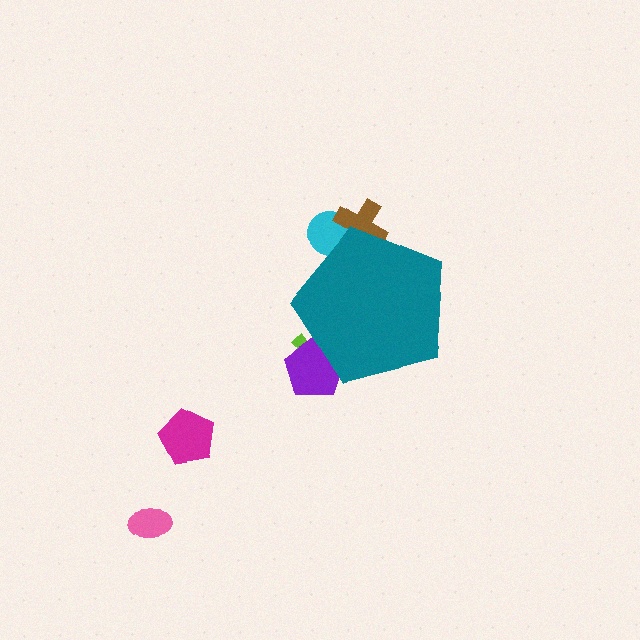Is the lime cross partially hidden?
Yes, the lime cross is partially hidden behind the teal pentagon.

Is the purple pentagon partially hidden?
Yes, the purple pentagon is partially hidden behind the teal pentagon.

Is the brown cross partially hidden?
Yes, the brown cross is partially hidden behind the teal pentagon.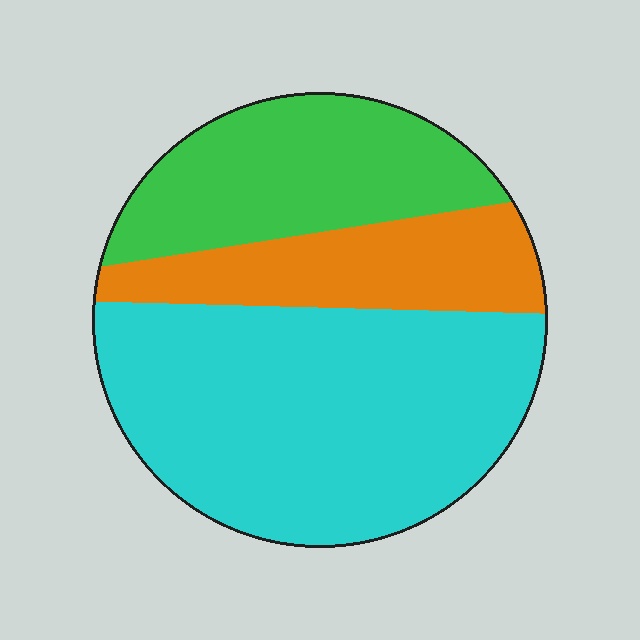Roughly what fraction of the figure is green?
Green takes up between a sixth and a third of the figure.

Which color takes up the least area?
Orange, at roughly 20%.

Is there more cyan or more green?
Cyan.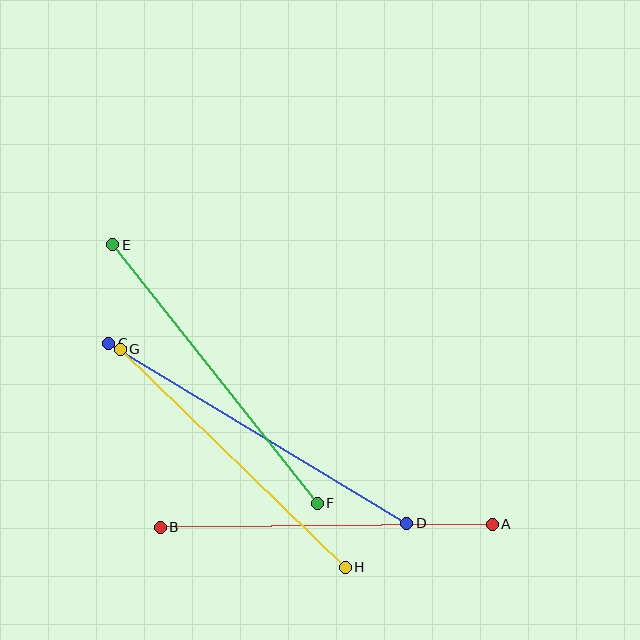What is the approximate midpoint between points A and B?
The midpoint is at approximately (326, 526) pixels.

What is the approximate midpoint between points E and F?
The midpoint is at approximately (215, 374) pixels.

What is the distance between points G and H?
The distance is approximately 313 pixels.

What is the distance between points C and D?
The distance is approximately 348 pixels.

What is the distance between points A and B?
The distance is approximately 332 pixels.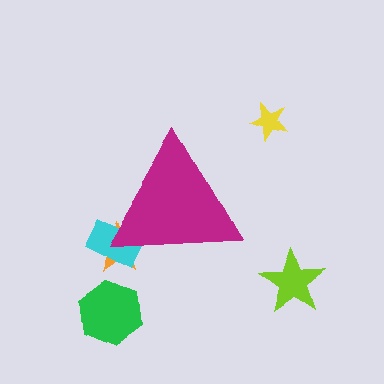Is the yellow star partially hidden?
No, the yellow star is fully visible.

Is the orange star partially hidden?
Yes, the orange star is partially hidden behind the magenta triangle.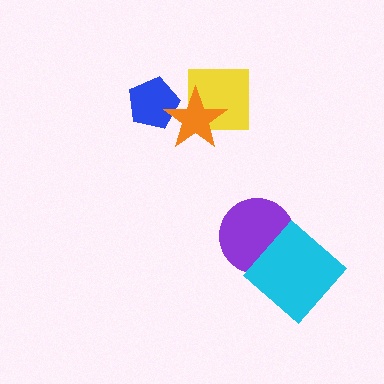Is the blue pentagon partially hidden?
Yes, it is partially covered by another shape.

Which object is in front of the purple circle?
The cyan diamond is in front of the purple circle.